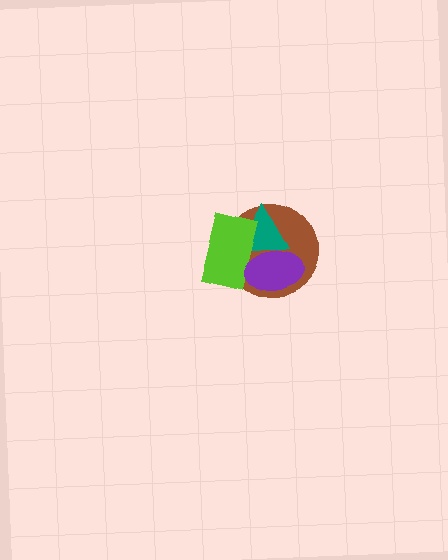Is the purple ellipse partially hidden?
No, no other shape covers it.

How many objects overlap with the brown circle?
3 objects overlap with the brown circle.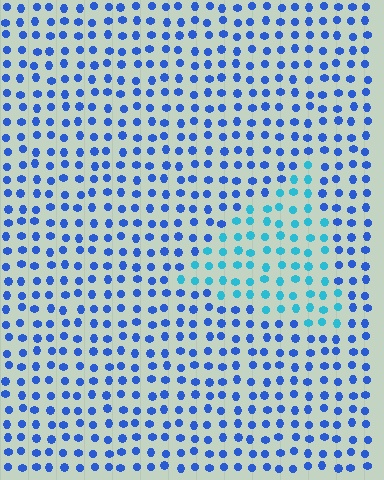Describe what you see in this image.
The image is filled with small blue elements in a uniform arrangement. A triangle-shaped region is visible where the elements are tinted to a slightly different hue, forming a subtle color boundary.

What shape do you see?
I see a triangle.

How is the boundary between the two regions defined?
The boundary is defined purely by a slight shift in hue (about 34 degrees). Spacing, size, and orientation are identical on both sides.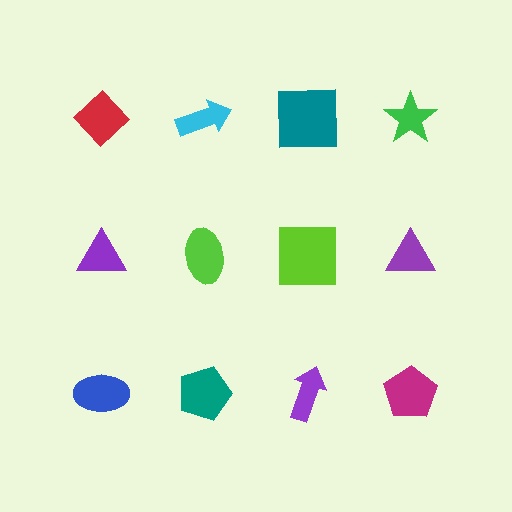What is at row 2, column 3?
A lime square.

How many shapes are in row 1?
4 shapes.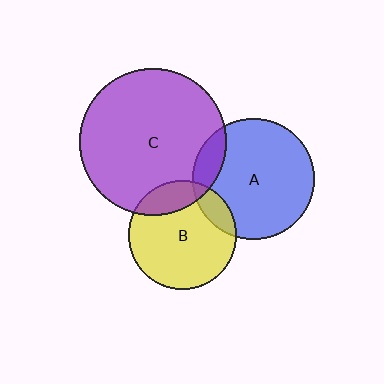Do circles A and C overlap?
Yes.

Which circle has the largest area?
Circle C (purple).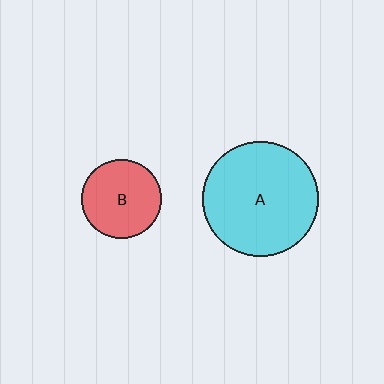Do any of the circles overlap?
No, none of the circles overlap.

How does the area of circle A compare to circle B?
Approximately 2.1 times.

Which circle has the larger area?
Circle A (cyan).